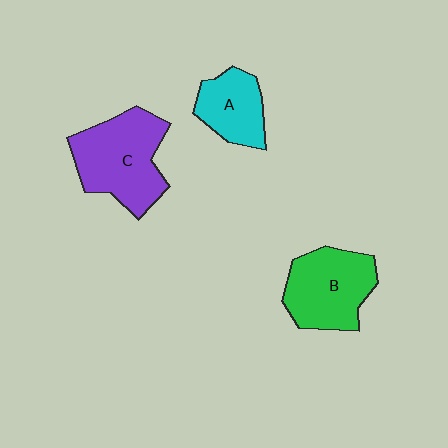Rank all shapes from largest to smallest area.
From largest to smallest: C (purple), B (green), A (cyan).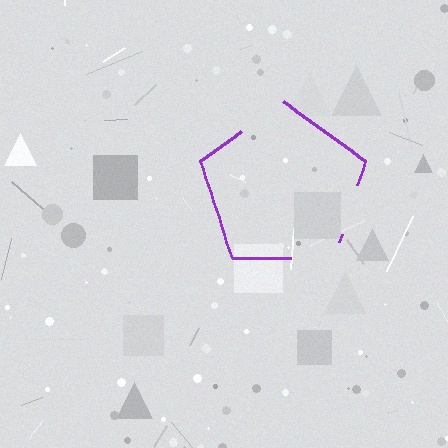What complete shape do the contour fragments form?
The contour fragments form a pentagon.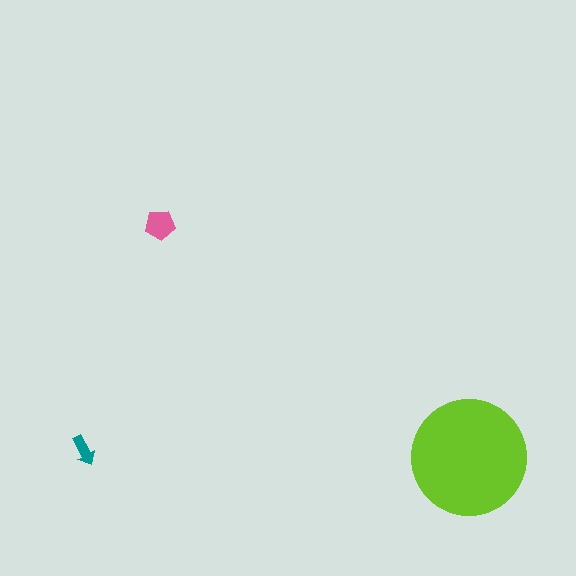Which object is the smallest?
The teal arrow.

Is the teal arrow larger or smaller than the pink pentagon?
Smaller.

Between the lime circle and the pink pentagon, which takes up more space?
The lime circle.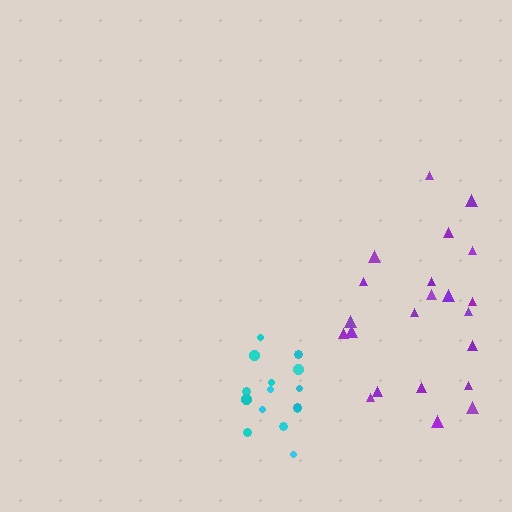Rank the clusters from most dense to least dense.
cyan, purple.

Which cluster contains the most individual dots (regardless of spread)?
Purple (22).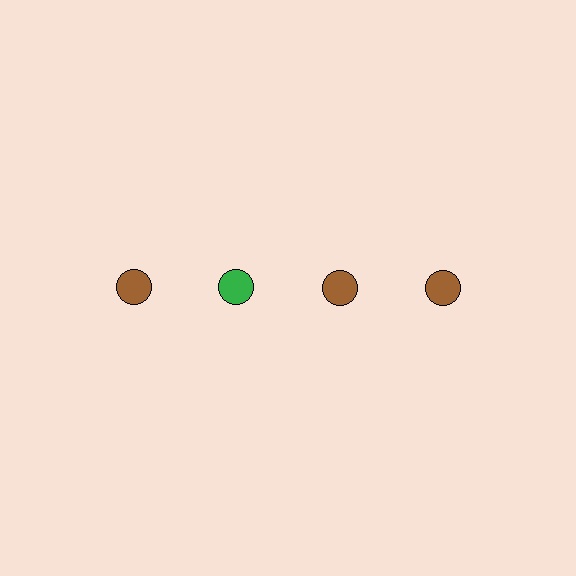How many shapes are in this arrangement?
There are 4 shapes arranged in a grid pattern.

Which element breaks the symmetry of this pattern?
The green circle in the top row, second from left column breaks the symmetry. All other shapes are brown circles.